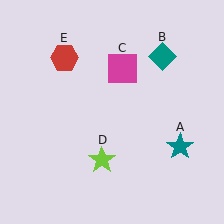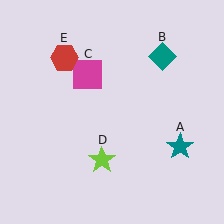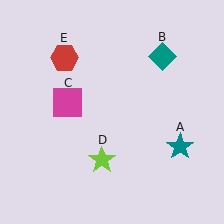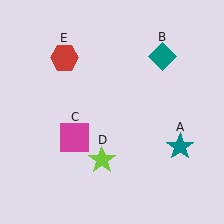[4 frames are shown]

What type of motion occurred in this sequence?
The magenta square (object C) rotated counterclockwise around the center of the scene.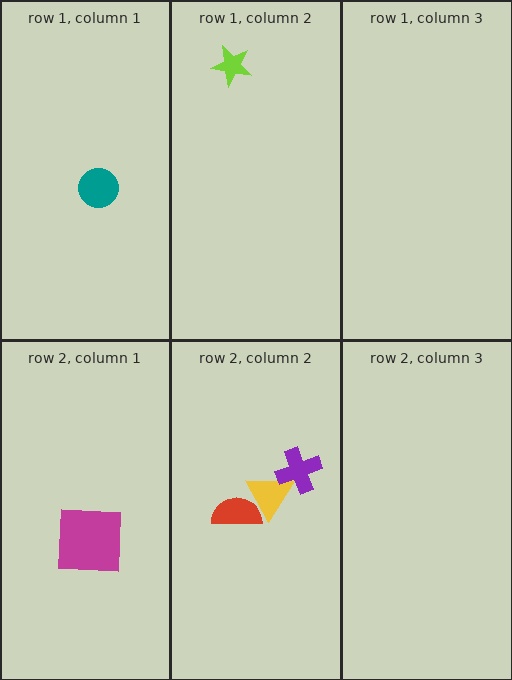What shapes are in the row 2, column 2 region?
The yellow triangle, the red semicircle, the purple cross.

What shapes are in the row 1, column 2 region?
The lime star.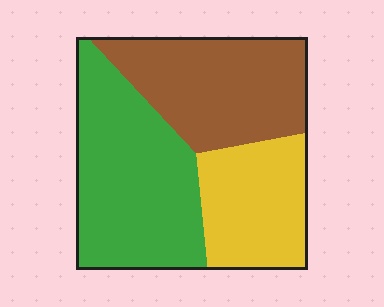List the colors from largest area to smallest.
From largest to smallest: green, brown, yellow.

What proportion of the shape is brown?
Brown takes up about one third (1/3) of the shape.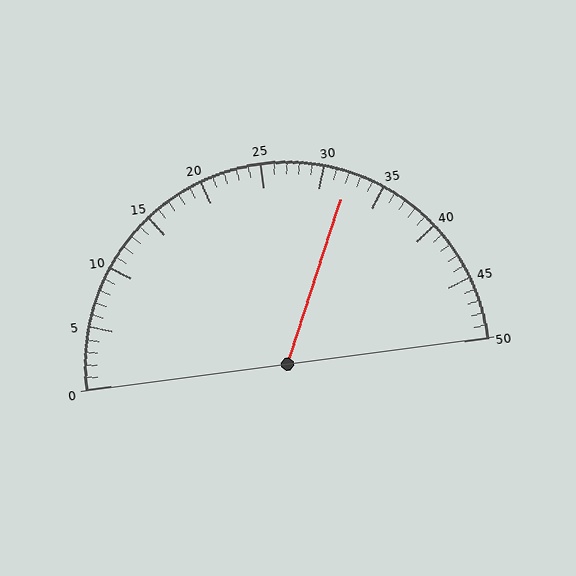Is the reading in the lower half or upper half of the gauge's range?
The reading is in the upper half of the range (0 to 50).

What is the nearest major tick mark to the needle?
The nearest major tick mark is 30.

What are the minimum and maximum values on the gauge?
The gauge ranges from 0 to 50.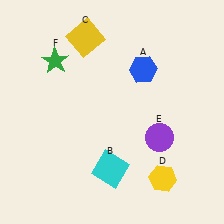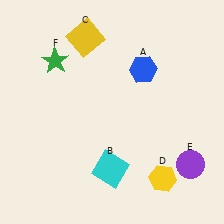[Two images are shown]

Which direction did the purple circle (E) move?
The purple circle (E) moved right.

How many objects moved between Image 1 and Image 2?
1 object moved between the two images.